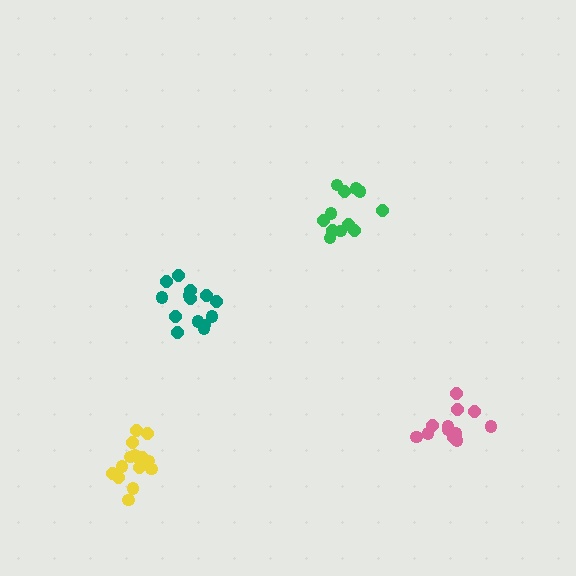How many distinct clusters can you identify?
There are 4 distinct clusters.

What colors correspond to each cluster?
The clusters are colored: pink, teal, green, yellow.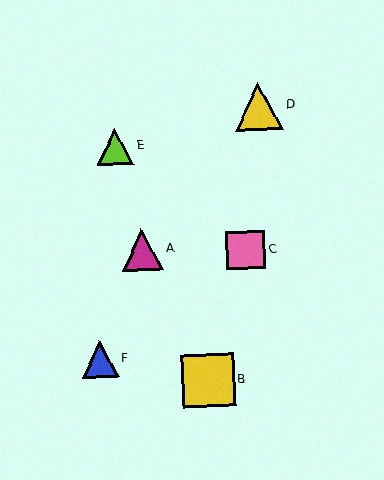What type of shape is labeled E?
Shape E is a lime triangle.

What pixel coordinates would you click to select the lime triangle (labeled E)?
Click at (115, 147) to select the lime triangle E.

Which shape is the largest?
The yellow square (labeled B) is the largest.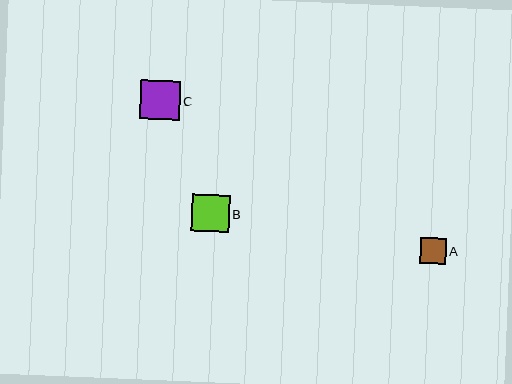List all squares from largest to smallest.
From largest to smallest: C, B, A.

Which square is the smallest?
Square A is the smallest with a size of approximately 26 pixels.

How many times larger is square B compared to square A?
Square B is approximately 1.5 times the size of square A.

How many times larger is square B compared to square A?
Square B is approximately 1.5 times the size of square A.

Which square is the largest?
Square C is the largest with a size of approximately 39 pixels.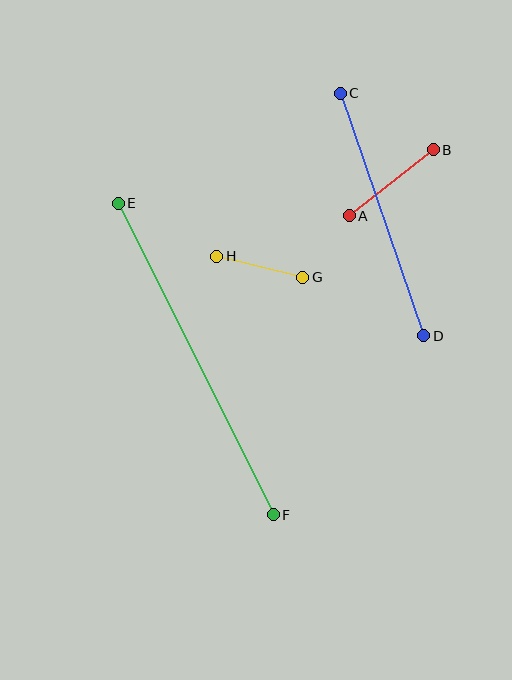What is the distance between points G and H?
The distance is approximately 88 pixels.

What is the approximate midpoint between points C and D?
The midpoint is at approximately (382, 214) pixels.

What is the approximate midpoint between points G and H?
The midpoint is at approximately (260, 267) pixels.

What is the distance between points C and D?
The distance is approximately 256 pixels.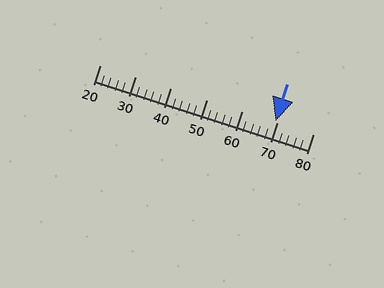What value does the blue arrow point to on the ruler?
The blue arrow points to approximately 69.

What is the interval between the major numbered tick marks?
The major tick marks are spaced 10 units apart.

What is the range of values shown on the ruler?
The ruler shows values from 20 to 80.